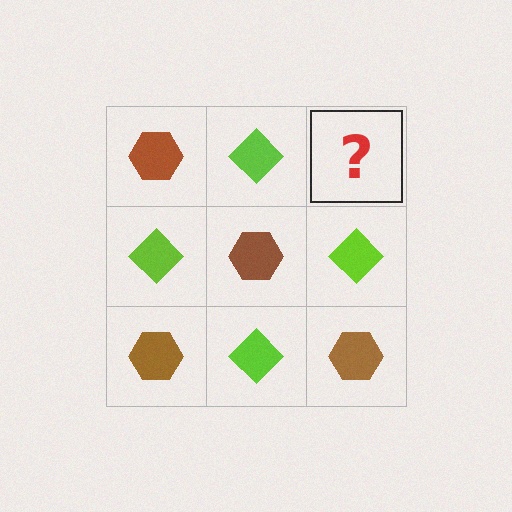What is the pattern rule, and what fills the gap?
The rule is that it alternates brown hexagon and lime diamond in a checkerboard pattern. The gap should be filled with a brown hexagon.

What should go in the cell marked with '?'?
The missing cell should contain a brown hexagon.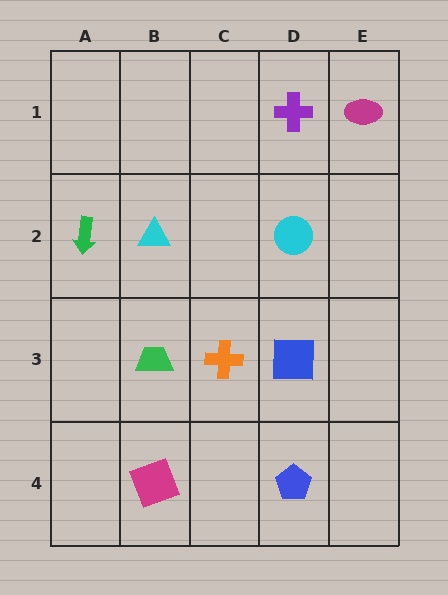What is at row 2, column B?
A cyan triangle.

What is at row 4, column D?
A blue pentagon.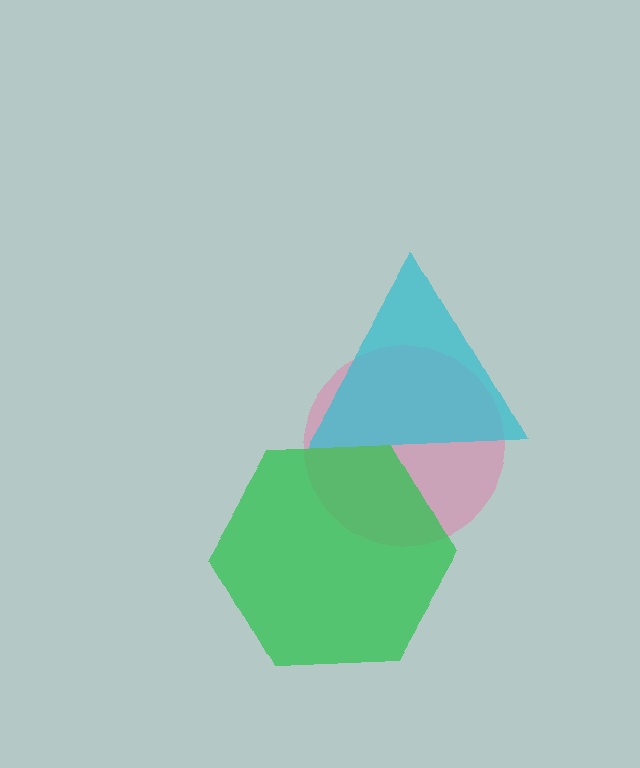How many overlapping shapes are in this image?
There are 3 overlapping shapes in the image.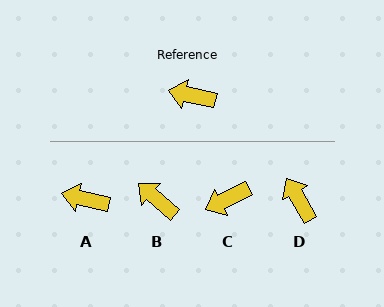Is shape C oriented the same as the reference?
No, it is off by about 39 degrees.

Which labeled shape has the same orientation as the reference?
A.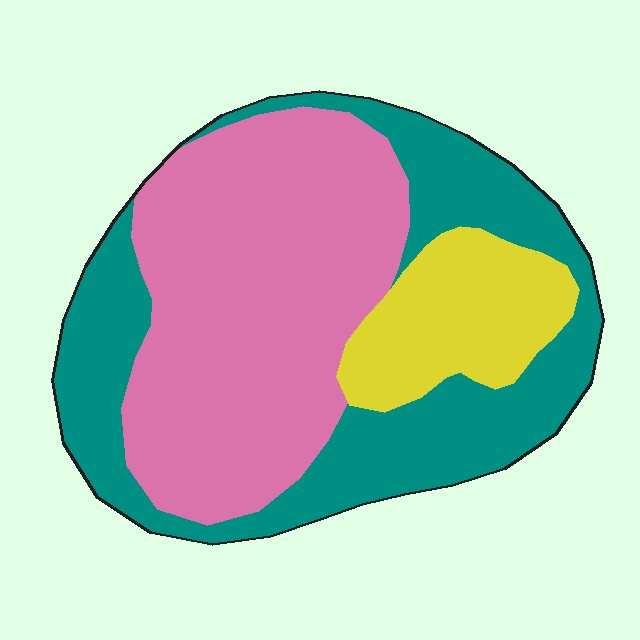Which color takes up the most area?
Pink, at roughly 45%.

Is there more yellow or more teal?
Teal.